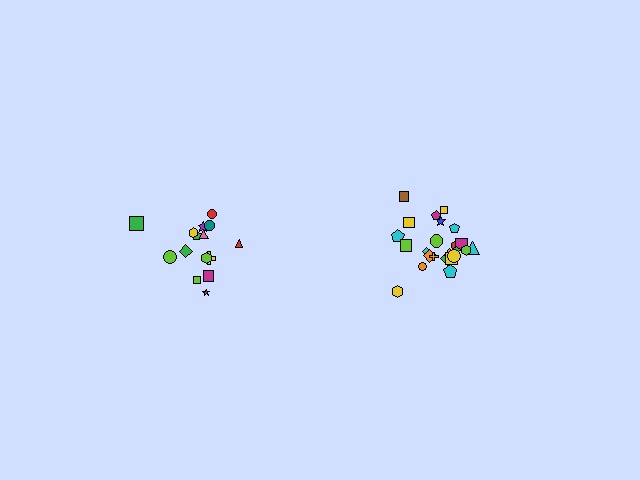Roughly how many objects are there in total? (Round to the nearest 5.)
Roughly 40 objects in total.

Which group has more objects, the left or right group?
The right group.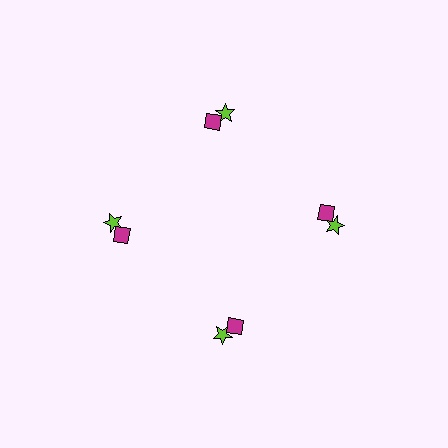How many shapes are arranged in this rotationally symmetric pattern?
There are 8 shapes, arranged in 4 groups of 2.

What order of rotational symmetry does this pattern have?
This pattern has 4-fold rotational symmetry.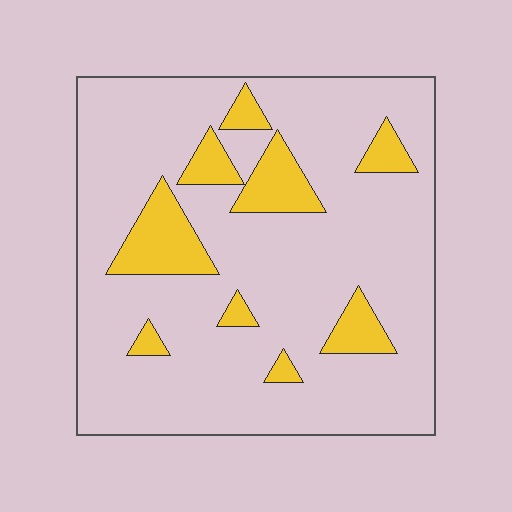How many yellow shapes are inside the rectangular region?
9.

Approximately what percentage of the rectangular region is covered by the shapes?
Approximately 15%.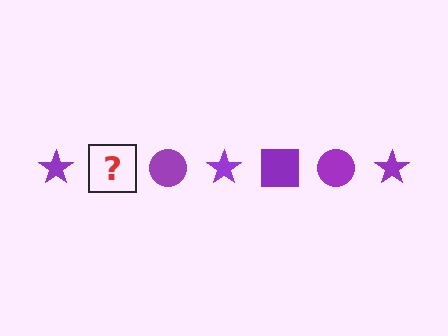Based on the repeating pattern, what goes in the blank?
The blank should be a purple square.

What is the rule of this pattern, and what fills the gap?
The rule is that the pattern cycles through star, square, circle shapes in purple. The gap should be filled with a purple square.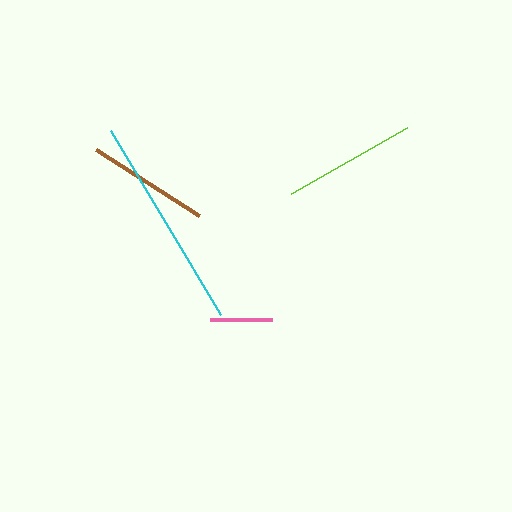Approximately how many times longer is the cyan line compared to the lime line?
The cyan line is approximately 1.6 times the length of the lime line.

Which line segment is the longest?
The cyan line is the longest at approximately 214 pixels.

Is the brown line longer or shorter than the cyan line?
The cyan line is longer than the brown line.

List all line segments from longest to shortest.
From longest to shortest: cyan, lime, brown, pink.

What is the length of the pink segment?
The pink segment is approximately 61 pixels long.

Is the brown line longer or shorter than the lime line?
The lime line is longer than the brown line.